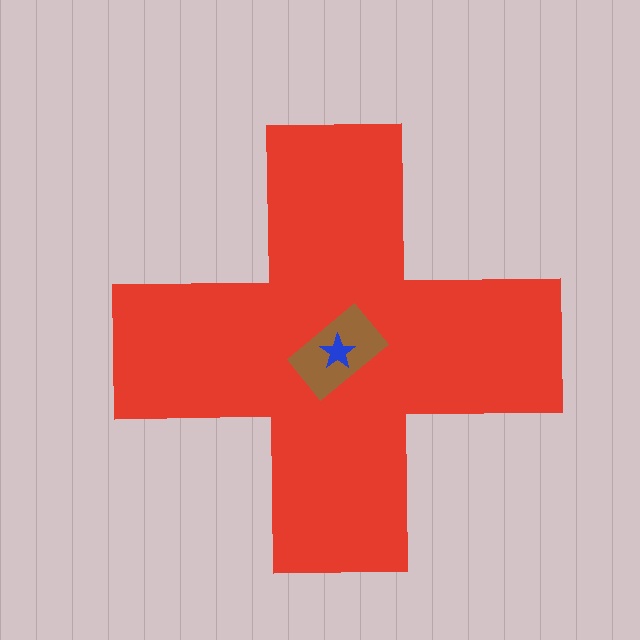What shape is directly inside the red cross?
The brown rectangle.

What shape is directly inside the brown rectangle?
The blue star.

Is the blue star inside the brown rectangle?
Yes.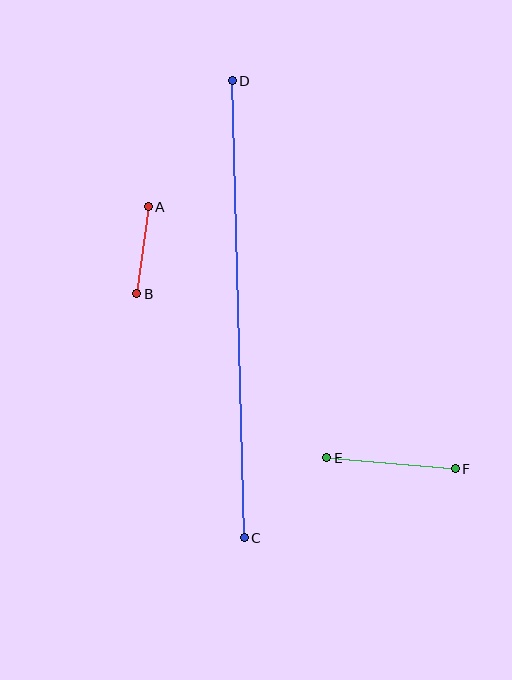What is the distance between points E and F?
The distance is approximately 129 pixels.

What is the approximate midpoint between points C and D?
The midpoint is at approximately (238, 309) pixels.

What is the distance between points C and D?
The distance is approximately 457 pixels.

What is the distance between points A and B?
The distance is approximately 88 pixels.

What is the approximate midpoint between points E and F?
The midpoint is at approximately (391, 463) pixels.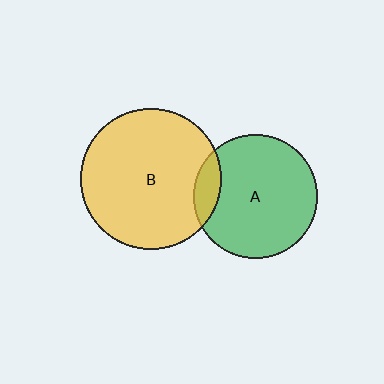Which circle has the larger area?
Circle B (yellow).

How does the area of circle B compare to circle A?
Approximately 1.3 times.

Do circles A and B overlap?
Yes.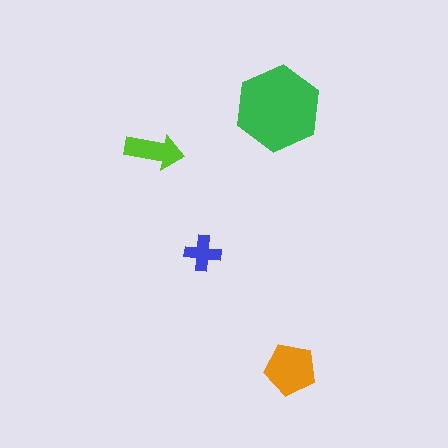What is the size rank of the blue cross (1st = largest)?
4th.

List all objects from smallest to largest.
The blue cross, the lime arrow, the orange pentagon, the green hexagon.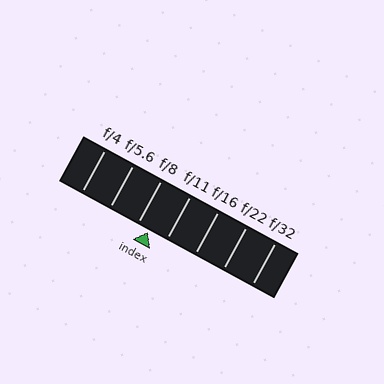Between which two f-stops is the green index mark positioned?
The index mark is between f/8 and f/11.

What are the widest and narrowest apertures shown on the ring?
The widest aperture shown is f/4 and the narrowest is f/32.